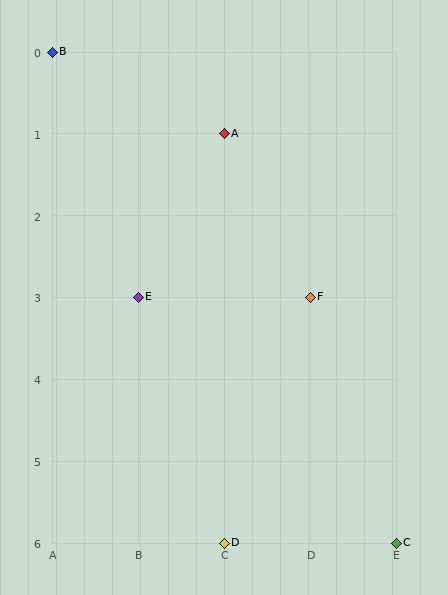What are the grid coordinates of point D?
Point D is at grid coordinates (C, 6).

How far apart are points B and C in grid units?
Points B and C are 4 columns and 6 rows apart (about 7.2 grid units diagonally).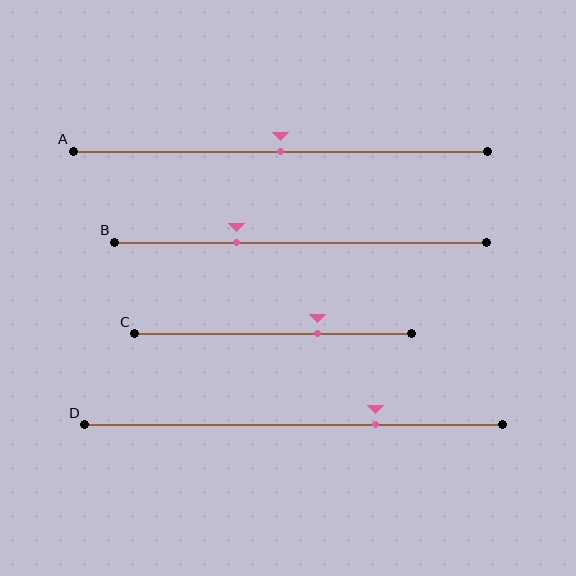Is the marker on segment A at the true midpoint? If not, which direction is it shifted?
Yes, the marker on segment A is at the true midpoint.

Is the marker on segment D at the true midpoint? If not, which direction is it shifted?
No, the marker on segment D is shifted to the right by about 20% of the segment length.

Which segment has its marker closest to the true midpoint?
Segment A has its marker closest to the true midpoint.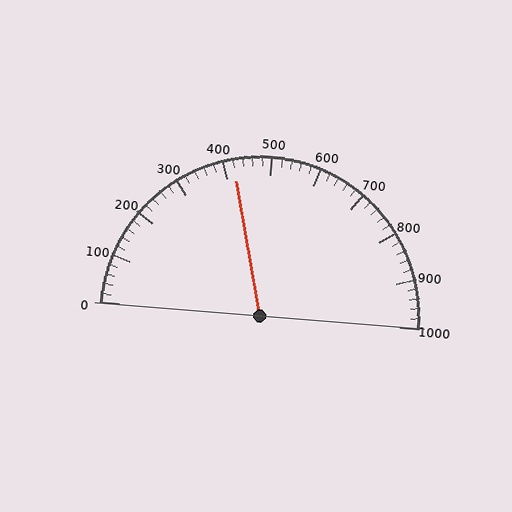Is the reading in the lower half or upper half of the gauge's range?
The reading is in the lower half of the range (0 to 1000).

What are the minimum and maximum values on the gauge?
The gauge ranges from 0 to 1000.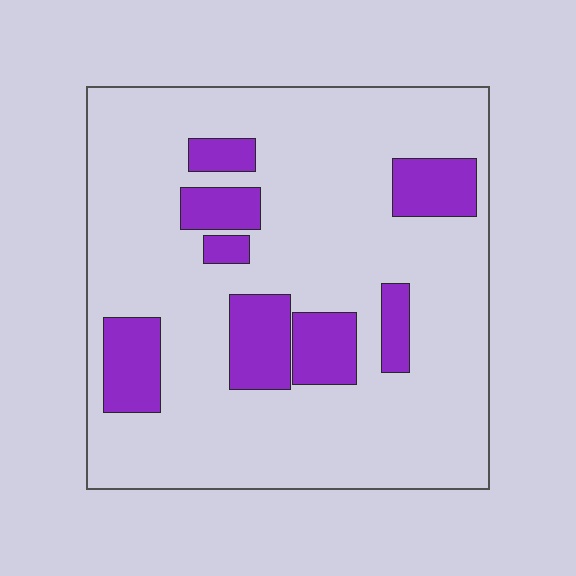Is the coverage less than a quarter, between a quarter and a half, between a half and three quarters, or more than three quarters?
Less than a quarter.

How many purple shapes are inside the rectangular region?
8.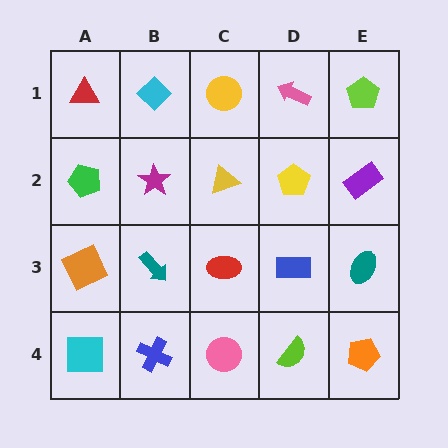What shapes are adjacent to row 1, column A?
A green pentagon (row 2, column A), a cyan diamond (row 1, column B).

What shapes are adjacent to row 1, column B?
A magenta star (row 2, column B), a red triangle (row 1, column A), a yellow circle (row 1, column C).